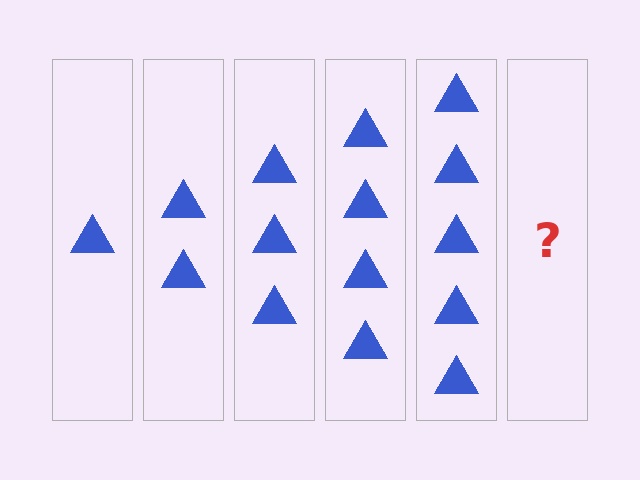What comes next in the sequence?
The next element should be 6 triangles.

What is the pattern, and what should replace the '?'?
The pattern is that each step adds one more triangle. The '?' should be 6 triangles.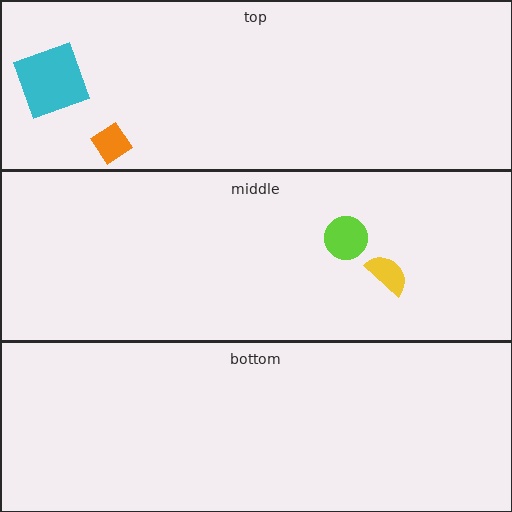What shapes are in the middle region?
The lime circle, the yellow semicircle.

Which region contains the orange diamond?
The top region.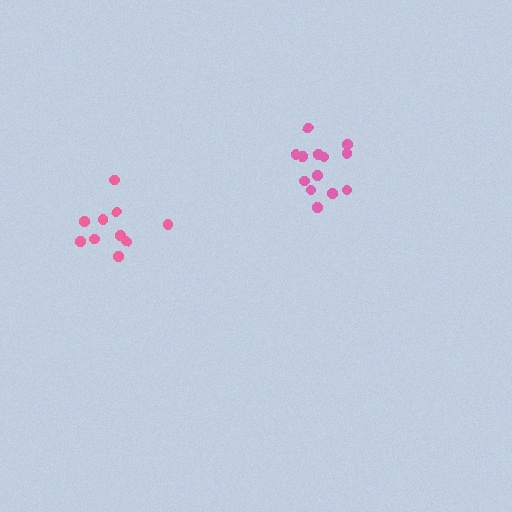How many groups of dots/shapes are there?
There are 2 groups.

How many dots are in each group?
Group 1: 13 dots, Group 2: 10 dots (23 total).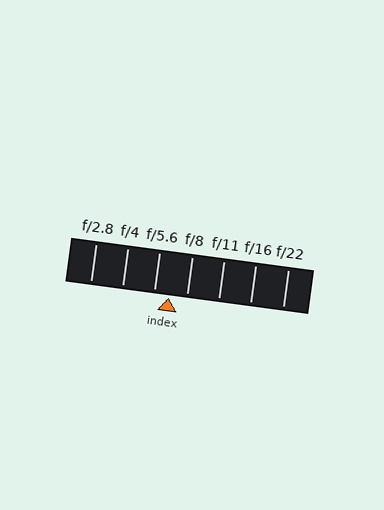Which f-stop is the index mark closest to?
The index mark is closest to f/5.6.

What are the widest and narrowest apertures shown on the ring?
The widest aperture shown is f/2.8 and the narrowest is f/22.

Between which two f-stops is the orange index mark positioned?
The index mark is between f/5.6 and f/8.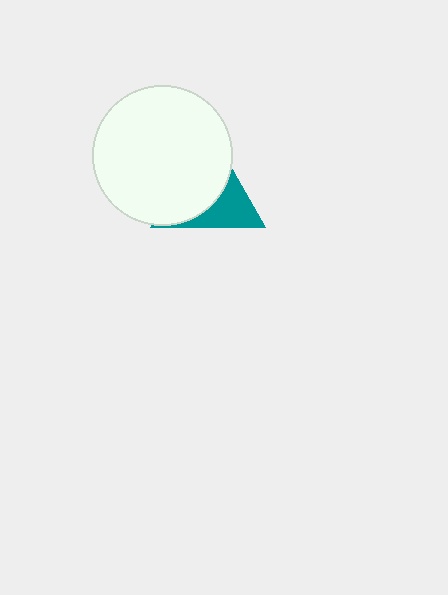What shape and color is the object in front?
The object in front is a white circle.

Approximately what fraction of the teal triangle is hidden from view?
Roughly 63% of the teal triangle is hidden behind the white circle.